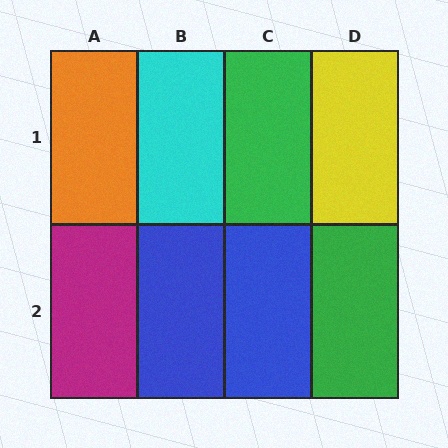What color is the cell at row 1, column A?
Orange.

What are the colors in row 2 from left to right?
Magenta, blue, blue, green.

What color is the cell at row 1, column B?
Cyan.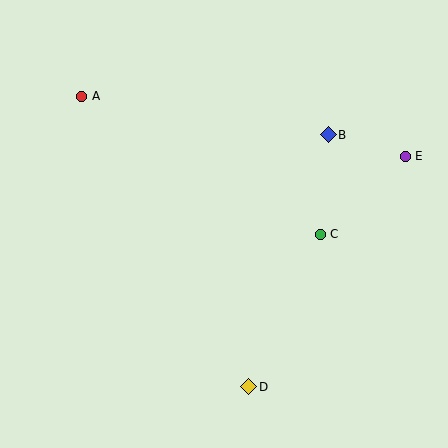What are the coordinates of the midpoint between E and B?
The midpoint between E and B is at (367, 146).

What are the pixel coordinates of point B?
Point B is at (328, 135).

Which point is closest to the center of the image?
Point C at (320, 234) is closest to the center.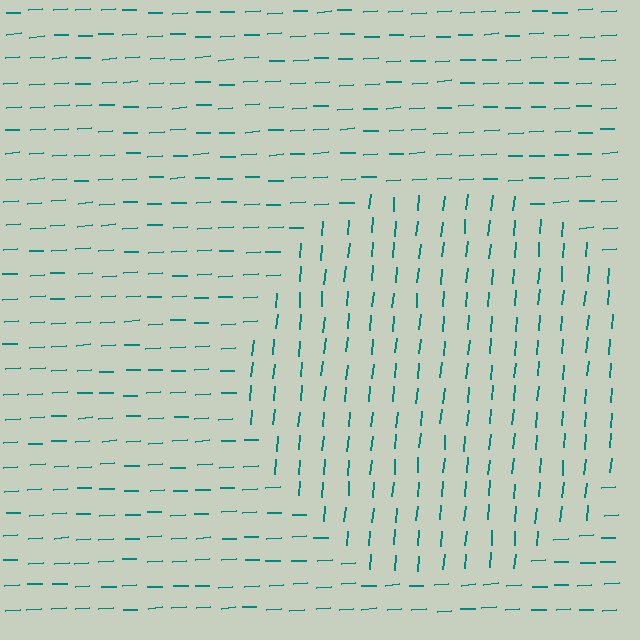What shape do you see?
I see a circle.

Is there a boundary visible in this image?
Yes, there is a texture boundary formed by a change in line orientation.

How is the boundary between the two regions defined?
The boundary is defined purely by a change in line orientation (approximately 82 degrees difference). All lines are the same color and thickness.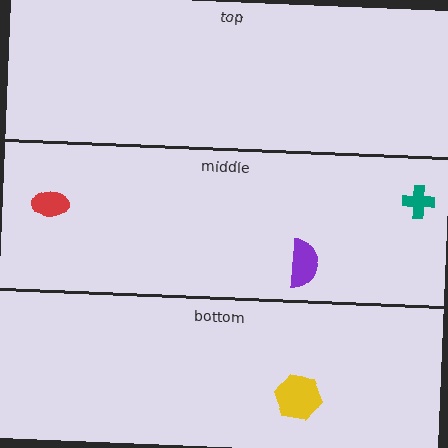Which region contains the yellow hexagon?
The bottom region.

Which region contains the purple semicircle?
The middle region.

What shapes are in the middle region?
The red ellipse, the purple semicircle, the teal cross.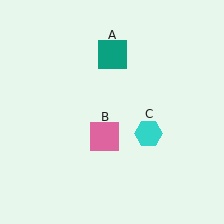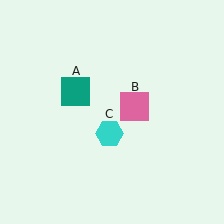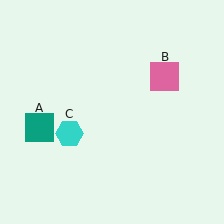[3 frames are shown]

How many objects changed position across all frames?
3 objects changed position: teal square (object A), pink square (object B), cyan hexagon (object C).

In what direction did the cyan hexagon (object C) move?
The cyan hexagon (object C) moved left.